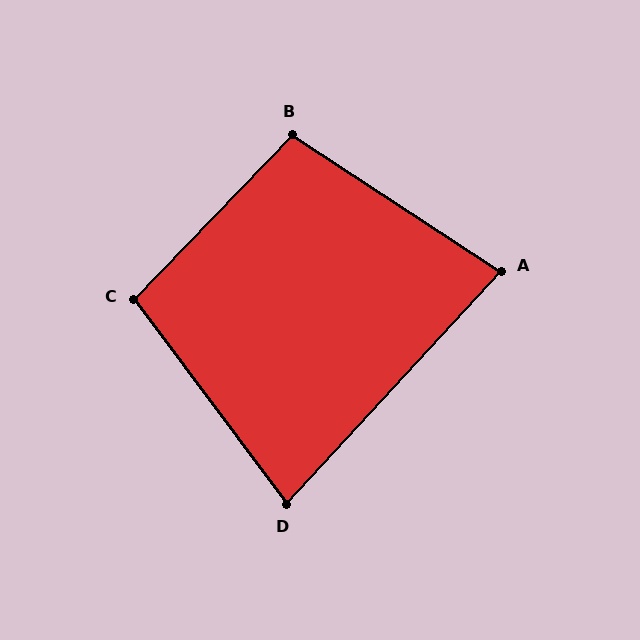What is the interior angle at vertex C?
Approximately 99 degrees (obtuse).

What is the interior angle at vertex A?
Approximately 81 degrees (acute).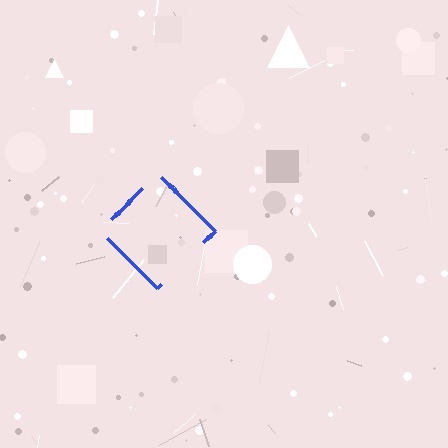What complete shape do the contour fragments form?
The contour fragments form a diamond.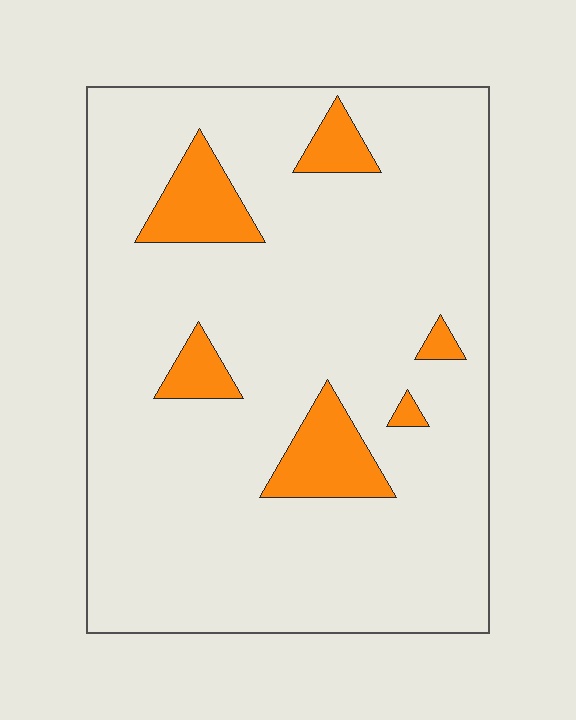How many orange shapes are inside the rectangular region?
6.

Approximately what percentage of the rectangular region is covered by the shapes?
Approximately 10%.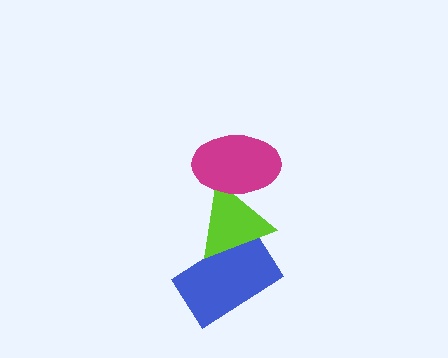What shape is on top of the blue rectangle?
The lime triangle is on top of the blue rectangle.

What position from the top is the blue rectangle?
The blue rectangle is 3rd from the top.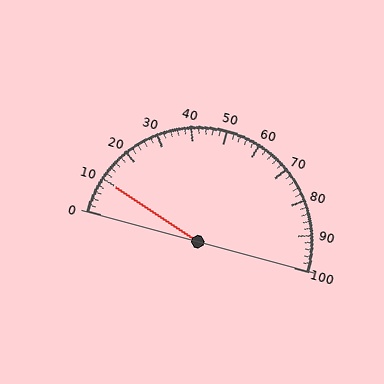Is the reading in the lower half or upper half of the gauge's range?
The reading is in the lower half of the range (0 to 100).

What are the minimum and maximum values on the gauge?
The gauge ranges from 0 to 100.